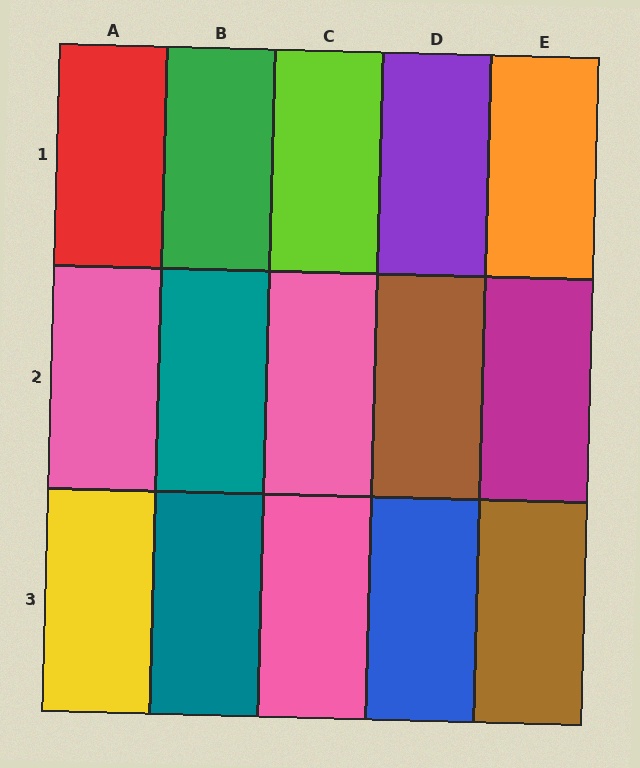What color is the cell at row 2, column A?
Pink.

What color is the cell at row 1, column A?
Red.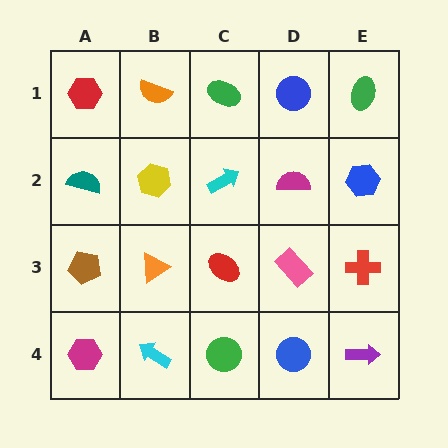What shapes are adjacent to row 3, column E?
A blue hexagon (row 2, column E), a purple arrow (row 4, column E), a pink rectangle (row 3, column D).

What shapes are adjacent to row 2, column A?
A red hexagon (row 1, column A), a brown pentagon (row 3, column A), a yellow hexagon (row 2, column B).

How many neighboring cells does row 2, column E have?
3.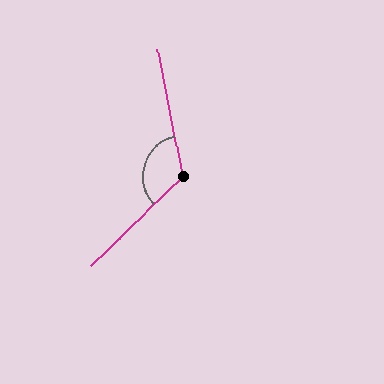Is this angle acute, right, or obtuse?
It is obtuse.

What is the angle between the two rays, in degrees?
Approximately 122 degrees.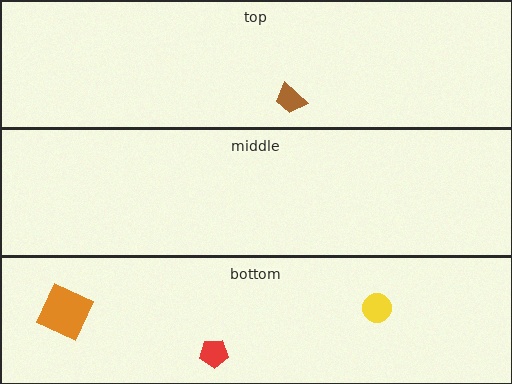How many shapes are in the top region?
1.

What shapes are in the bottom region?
The red pentagon, the orange square, the yellow circle.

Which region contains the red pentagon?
The bottom region.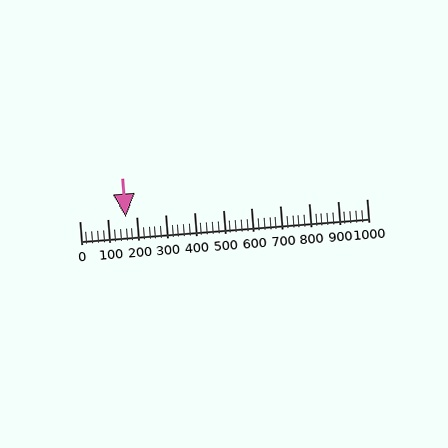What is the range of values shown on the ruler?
The ruler shows values from 0 to 1000.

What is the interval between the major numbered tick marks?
The major tick marks are spaced 100 units apart.